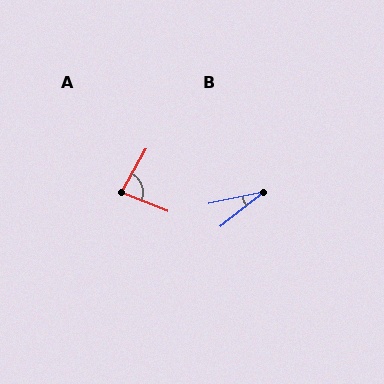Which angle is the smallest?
B, at approximately 27 degrees.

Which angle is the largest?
A, at approximately 82 degrees.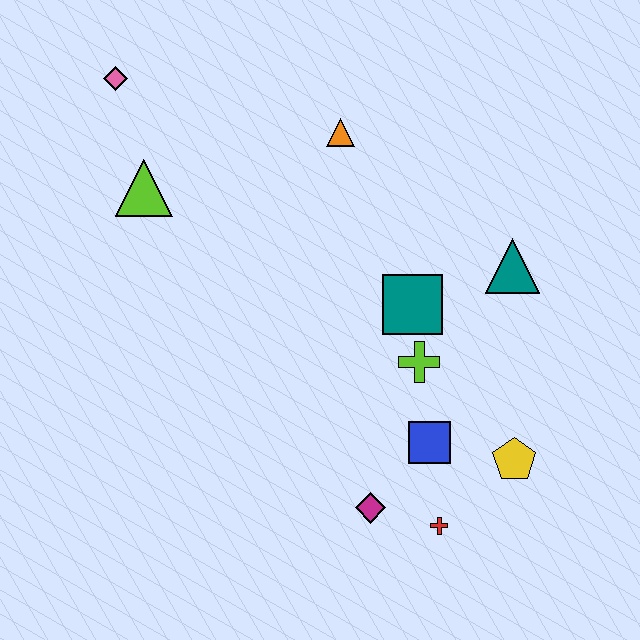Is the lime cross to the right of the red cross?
No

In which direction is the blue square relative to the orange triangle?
The blue square is below the orange triangle.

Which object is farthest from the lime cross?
The pink diamond is farthest from the lime cross.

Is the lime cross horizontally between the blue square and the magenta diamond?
Yes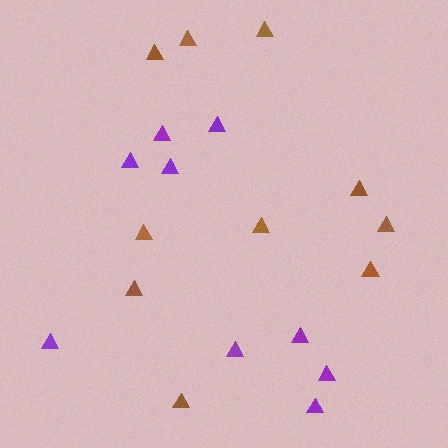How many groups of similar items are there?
There are 2 groups: one group of purple triangles (9) and one group of brown triangles (10).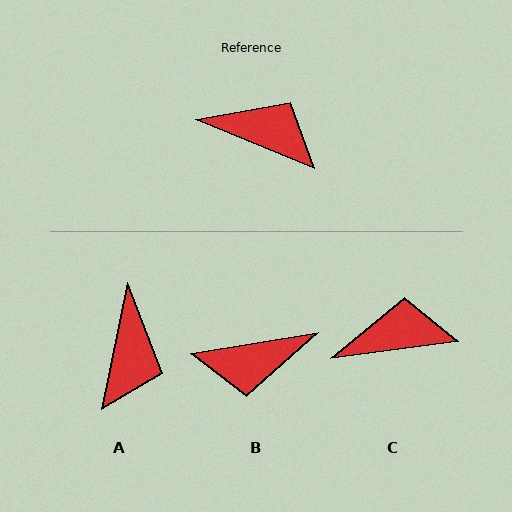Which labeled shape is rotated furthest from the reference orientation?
B, about 149 degrees away.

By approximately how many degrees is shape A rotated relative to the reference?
Approximately 79 degrees clockwise.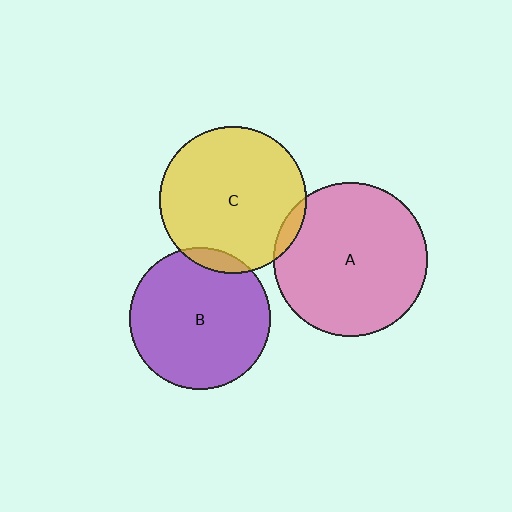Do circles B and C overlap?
Yes.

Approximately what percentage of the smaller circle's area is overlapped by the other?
Approximately 5%.